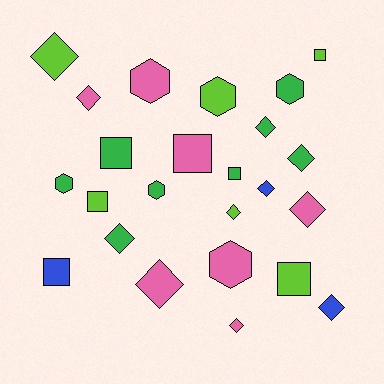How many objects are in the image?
There are 24 objects.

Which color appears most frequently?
Green, with 8 objects.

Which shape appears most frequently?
Diamond, with 11 objects.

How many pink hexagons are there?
There are 2 pink hexagons.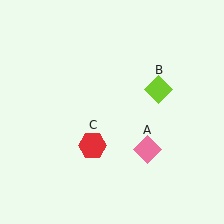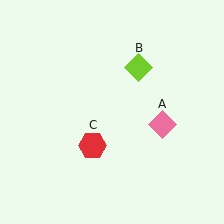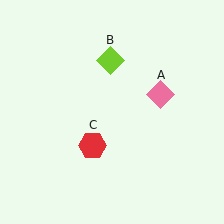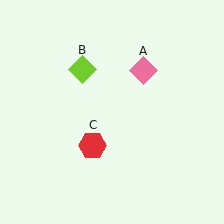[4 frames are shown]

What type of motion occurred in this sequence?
The pink diamond (object A), lime diamond (object B) rotated counterclockwise around the center of the scene.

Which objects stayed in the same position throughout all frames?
Red hexagon (object C) remained stationary.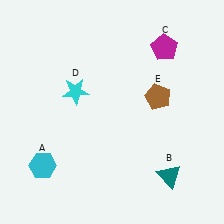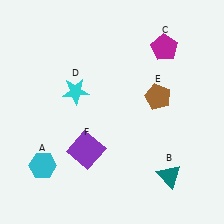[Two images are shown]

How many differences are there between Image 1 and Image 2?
There is 1 difference between the two images.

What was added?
A purple square (F) was added in Image 2.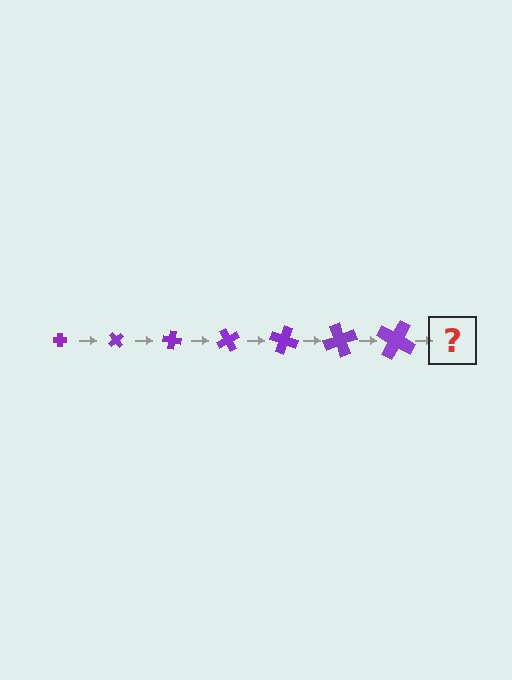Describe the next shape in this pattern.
It should be a cross, larger than the previous one and rotated 350 degrees from the start.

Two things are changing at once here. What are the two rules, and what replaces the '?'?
The two rules are that the cross grows larger each step and it rotates 50 degrees each step. The '?' should be a cross, larger than the previous one and rotated 350 degrees from the start.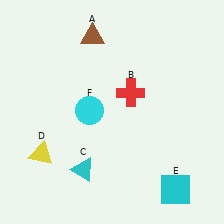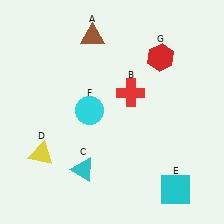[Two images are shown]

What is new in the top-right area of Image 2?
A red hexagon (G) was added in the top-right area of Image 2.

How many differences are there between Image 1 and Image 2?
There is 1 difference between the two images.